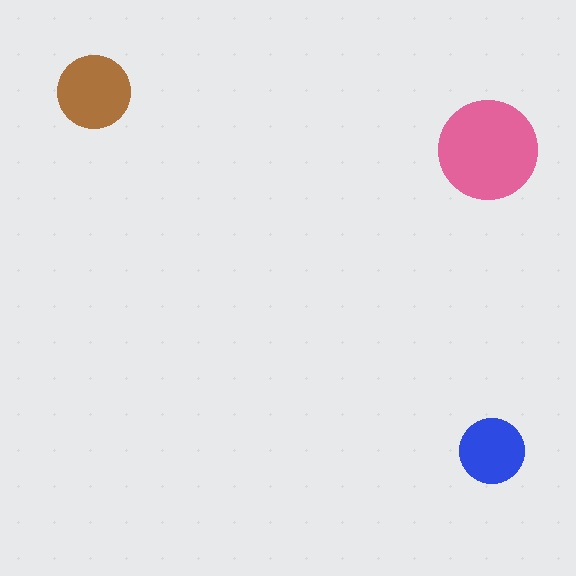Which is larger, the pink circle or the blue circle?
The pink one.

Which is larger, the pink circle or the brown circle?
The pink one.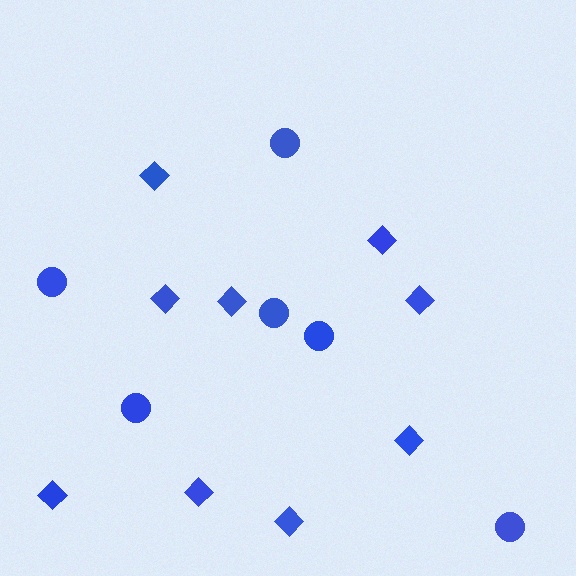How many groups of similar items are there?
There are 2 groups: one group of circles (6) and one group of diamonds (9).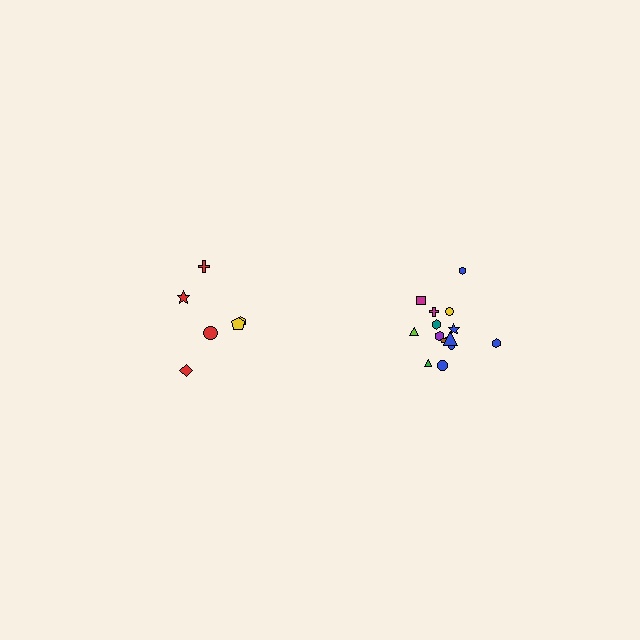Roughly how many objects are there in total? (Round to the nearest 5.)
Roughly 20 objects in total.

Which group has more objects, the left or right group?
The right group.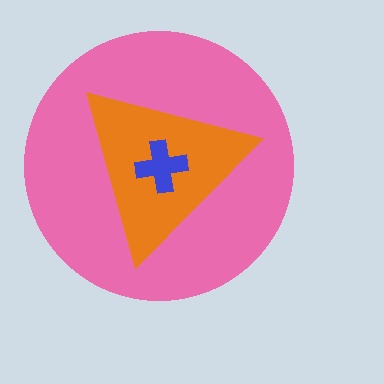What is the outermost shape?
The pink circle.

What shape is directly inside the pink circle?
The orange triangle.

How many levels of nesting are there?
3.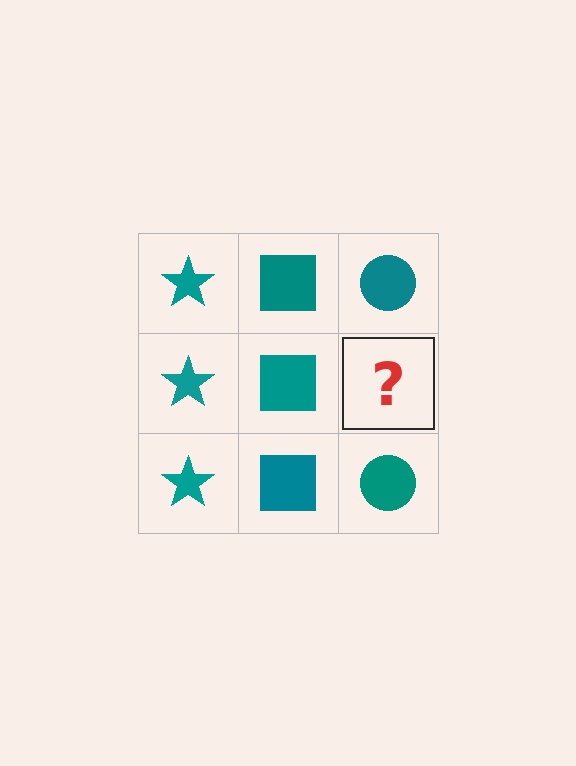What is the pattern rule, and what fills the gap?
The rule is that each column has a consistent shape. The gap should be filled with a teal circle.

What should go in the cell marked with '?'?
The missing cell should contain a teal circle.